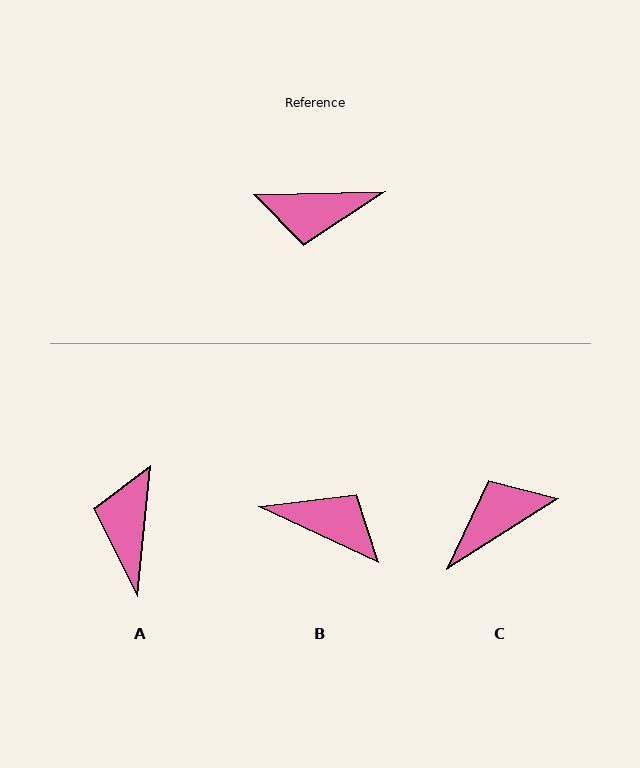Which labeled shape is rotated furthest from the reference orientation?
B, about 154 degrees away.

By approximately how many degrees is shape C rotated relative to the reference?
Approximately 148 degrees clockwise.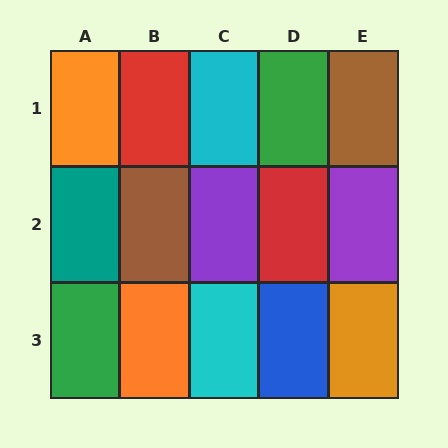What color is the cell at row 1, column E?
Brown.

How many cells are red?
2 cells are red.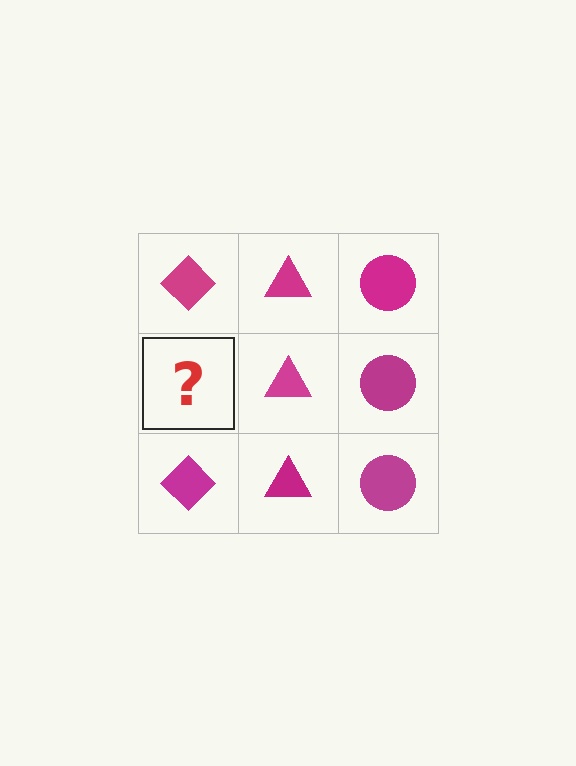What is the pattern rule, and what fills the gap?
The rule is that each column has a consistent shape. The gap should be filled with a magenta diamond.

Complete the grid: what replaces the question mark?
The question mark should be replaced with a magenta diamond.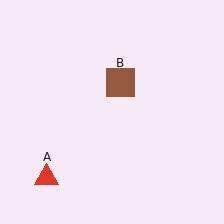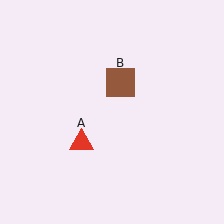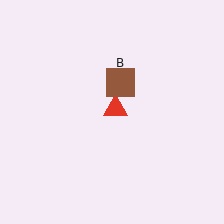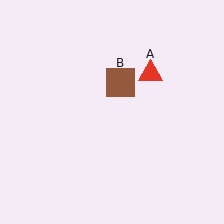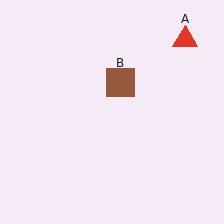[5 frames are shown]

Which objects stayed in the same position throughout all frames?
Brown square (object B) remained stationary.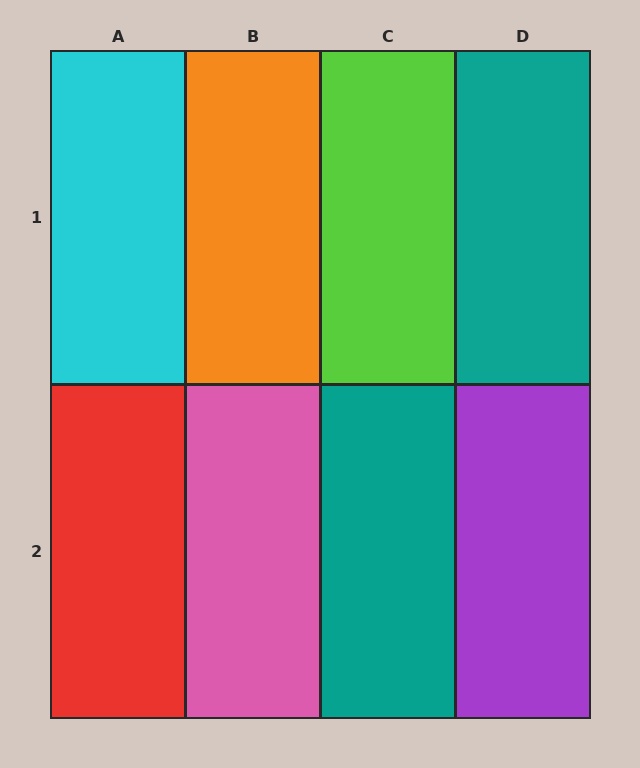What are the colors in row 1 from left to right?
Cyan, orange, lime, teal.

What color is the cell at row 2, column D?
Purple.